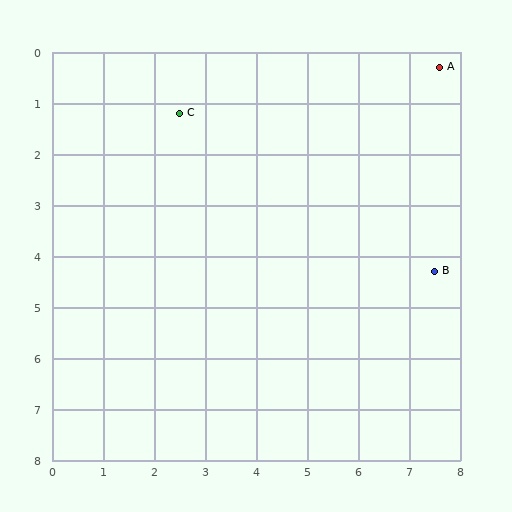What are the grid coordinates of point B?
Point B is at approximately (7.5, 4.3).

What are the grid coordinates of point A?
Point A is at approximately (7.6, 0.3).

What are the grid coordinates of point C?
Point C is at approximately (2.5, 1.2).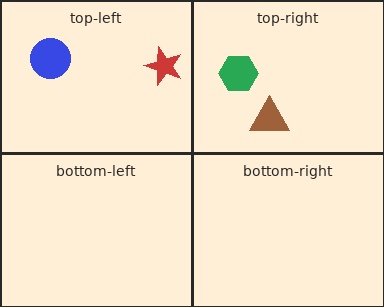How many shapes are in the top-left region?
2.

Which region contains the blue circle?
The top-left region.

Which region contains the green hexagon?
The top-right region.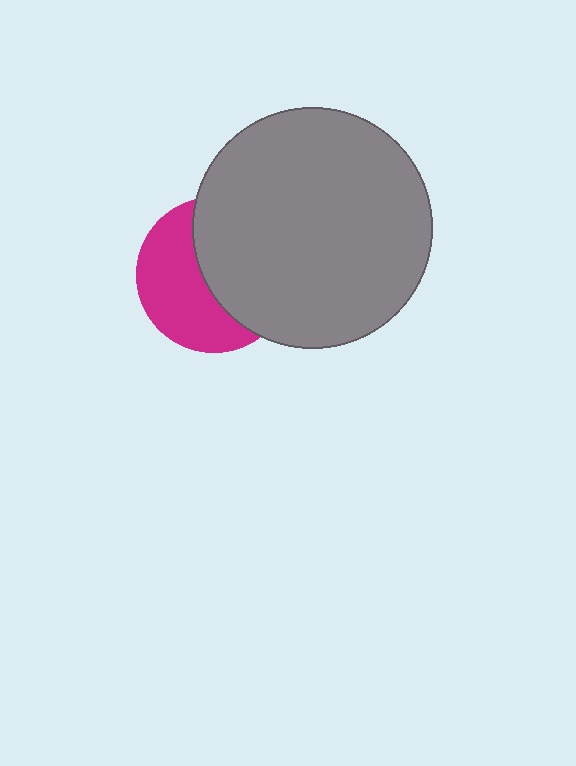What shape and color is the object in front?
The object in front is a gray circle.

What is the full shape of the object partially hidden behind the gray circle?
The partially hidden object is a magenta circle.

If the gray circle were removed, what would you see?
You would see the complete magenta circle.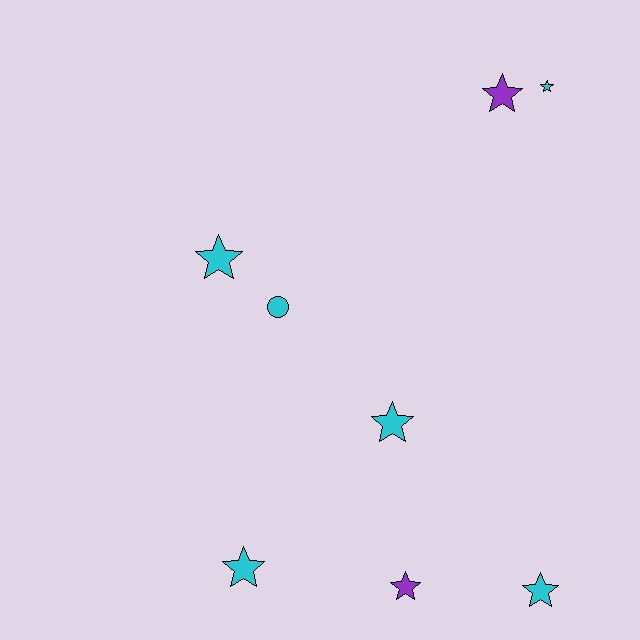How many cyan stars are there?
There are 5 cyan stars.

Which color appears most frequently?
Cyan, with 6 objects.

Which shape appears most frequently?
Star, with 7 objects.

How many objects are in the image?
There are 8 objects.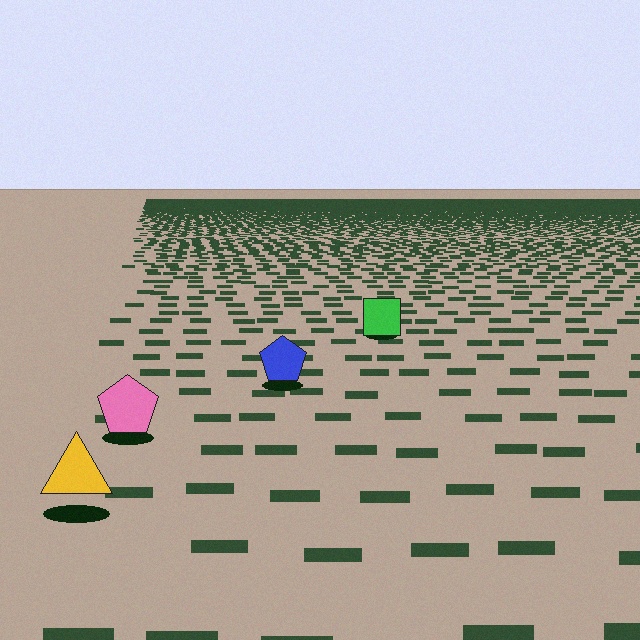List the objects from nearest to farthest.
From nearest to farthest: the yellow triangle, the pink pentagon, the blue pentagon, the green square.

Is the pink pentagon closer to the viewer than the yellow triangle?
No. The yellow triangle is closer — you can tell from the texture gradient: the ground texture is coarser near it.